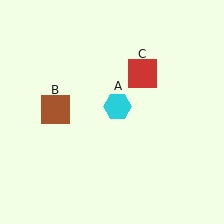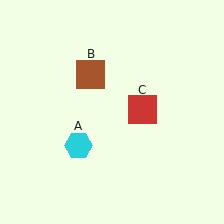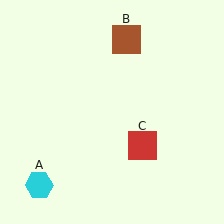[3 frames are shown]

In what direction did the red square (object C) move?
The red square (object C) moved down.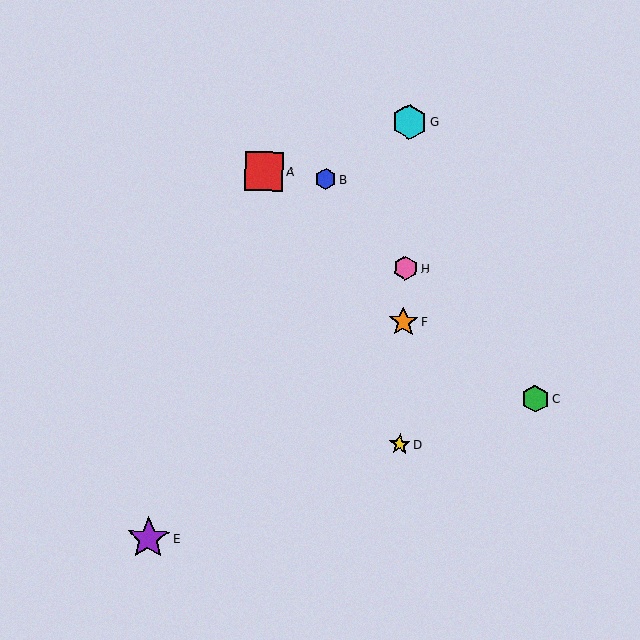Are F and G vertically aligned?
Yes, both are at x≈404.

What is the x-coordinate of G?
Object G is at x≈410.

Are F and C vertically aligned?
No, F is at x≈404 and C is at x≈535.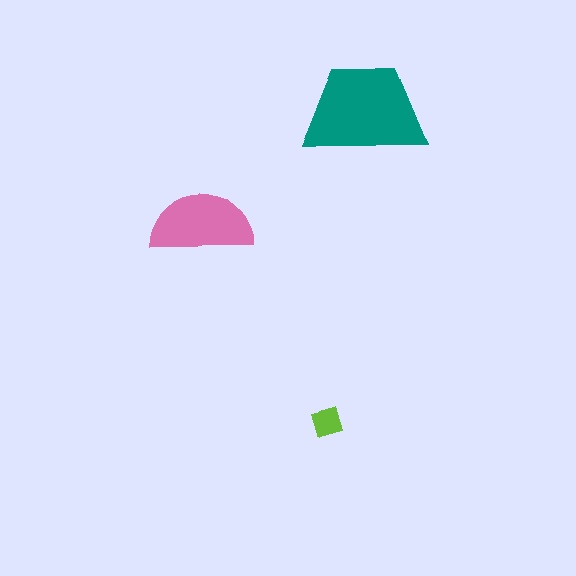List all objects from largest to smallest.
The teal trapezoid, the pink semicircle, the lime square.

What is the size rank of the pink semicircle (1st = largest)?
2nd.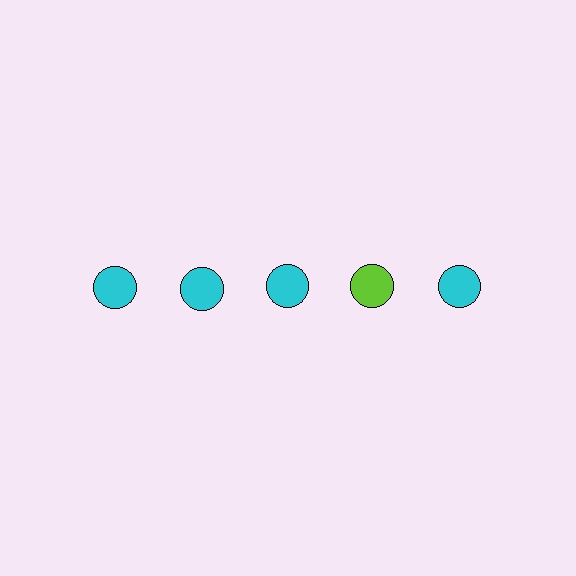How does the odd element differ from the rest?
It has a different color: lime instead of cyan.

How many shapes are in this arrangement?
There are 5 shapes arranged in a grid pattern.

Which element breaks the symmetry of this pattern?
The lime circle in the top row, second from right column breaks the symmetry. All other shapes are cyan circles.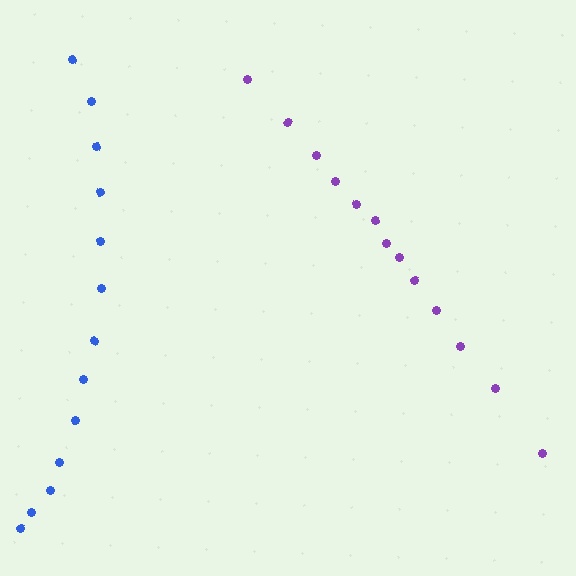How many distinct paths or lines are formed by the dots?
There are 2 distinct paths.